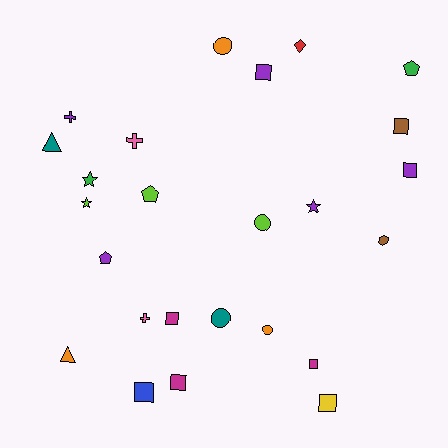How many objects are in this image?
There are 25 objects.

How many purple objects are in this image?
There are 5 purple objects.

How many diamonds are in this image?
There is 1 diamond.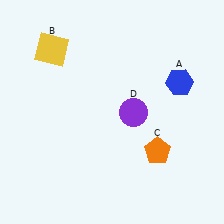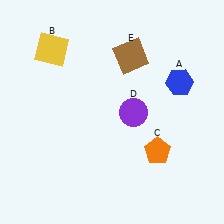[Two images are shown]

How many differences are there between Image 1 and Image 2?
There is 1 difference between the two images.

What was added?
A brown square (E) was added in Image 2.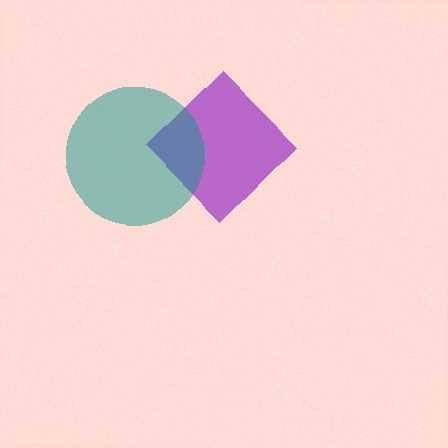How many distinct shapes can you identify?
There are 2 distinct shapes: a purple diamond, a teal circle.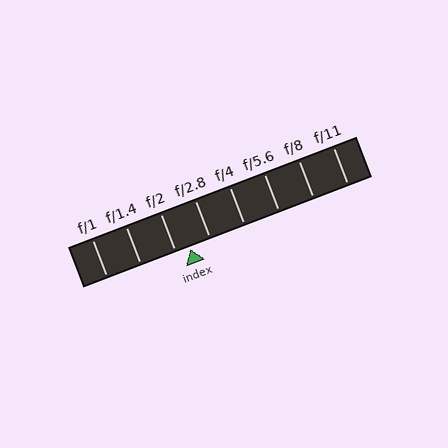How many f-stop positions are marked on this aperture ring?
There are 8 f-stop positions marked.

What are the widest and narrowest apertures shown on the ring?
The widest aperture shown is f/1 and the narrowest is f/11.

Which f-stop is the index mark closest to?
The index mark is closest to f/2.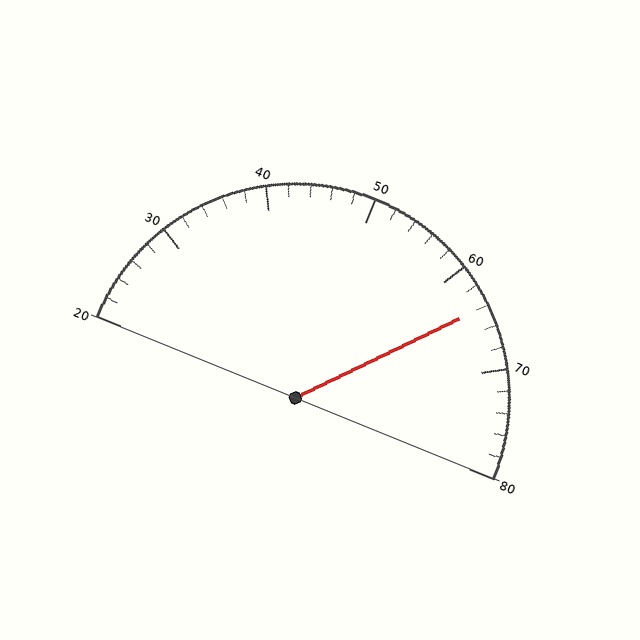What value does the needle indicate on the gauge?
The needle indicates approximately 64.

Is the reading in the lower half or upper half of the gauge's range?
The reading is in the upper half of the range (20 to 80).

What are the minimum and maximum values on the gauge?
The gauge ranges from 20 to 80.